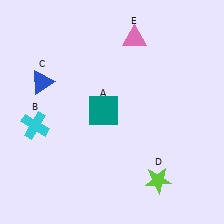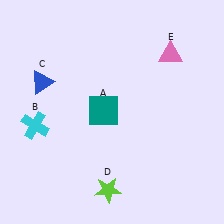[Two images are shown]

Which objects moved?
The objects that moved are: the lime star (D), the pink triangle (E).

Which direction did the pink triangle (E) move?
The pink triangle (E) moved right.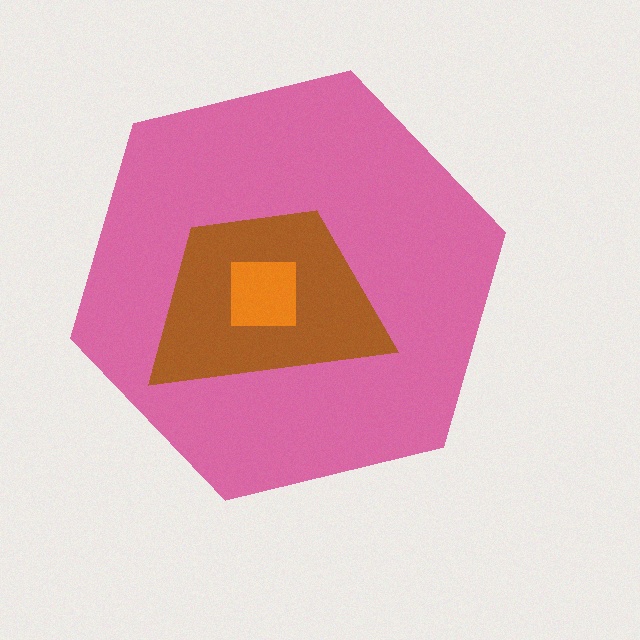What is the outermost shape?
The pink hexagon.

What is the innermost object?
The orange square.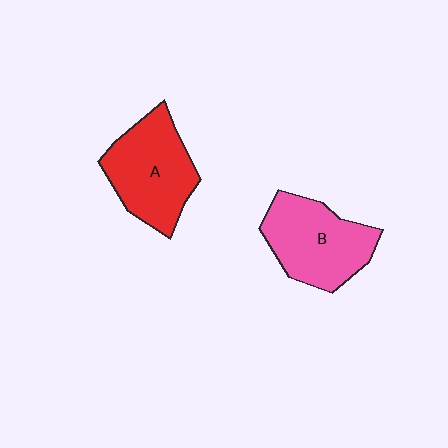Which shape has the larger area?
Shape A (red).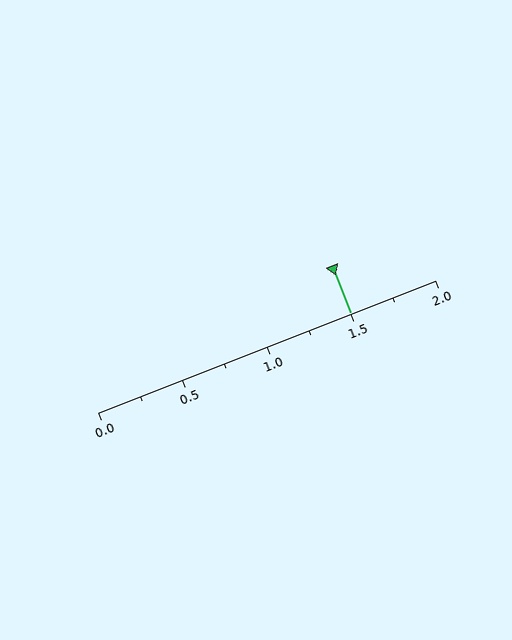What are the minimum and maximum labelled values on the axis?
The axis runs from 0.0 to 2.0.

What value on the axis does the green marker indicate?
The marker indicates approximately 1.5.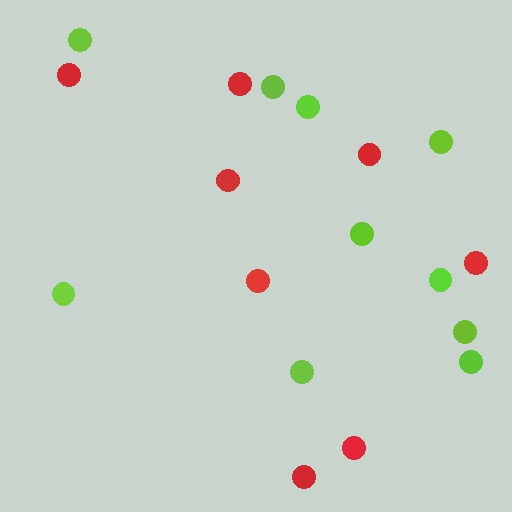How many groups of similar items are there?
There are 2 groups: one group of red circles (8) and one group of lime circles (10).